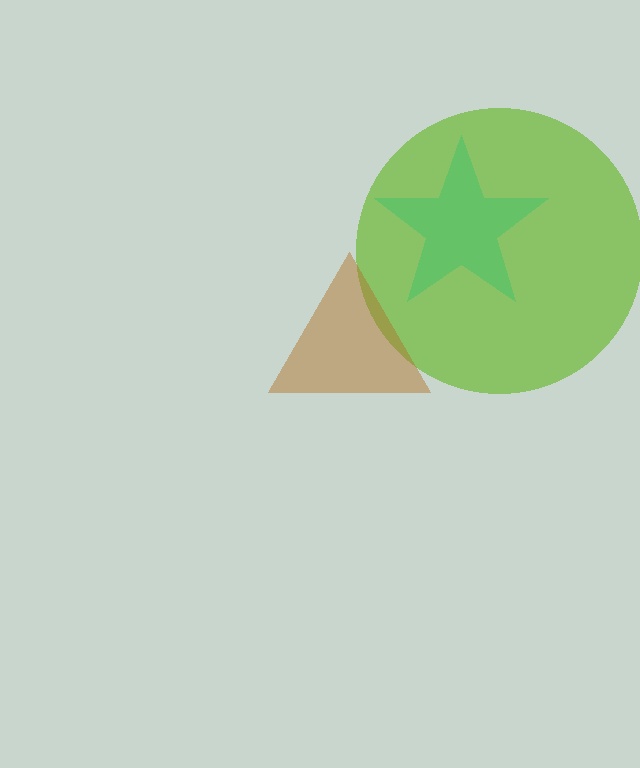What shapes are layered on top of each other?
The layered shapes are: a cyan star, a lime circle, a brown triangle.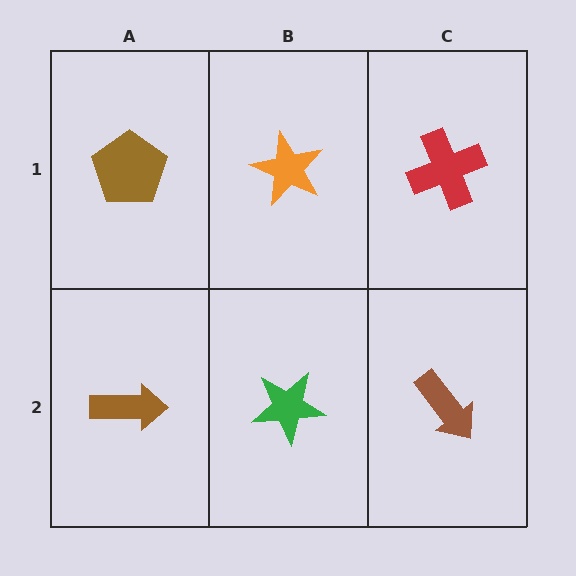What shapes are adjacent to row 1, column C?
A brown arrow (row 2, column C), an orange star (row 1, column B).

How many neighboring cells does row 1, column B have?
3.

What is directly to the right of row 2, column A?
A green star.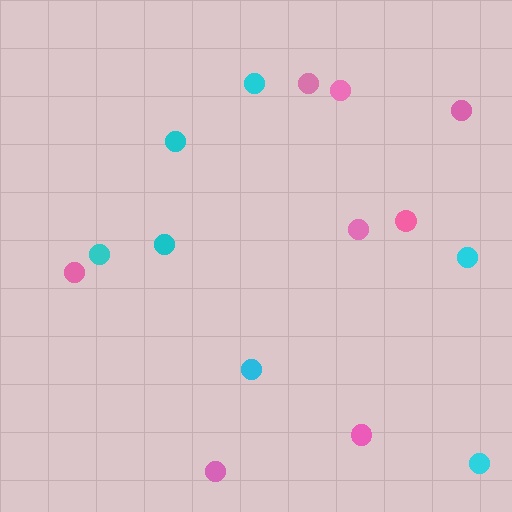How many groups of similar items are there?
There are 2 groups: one group of cyan circles (7) and one group of pink circles (8).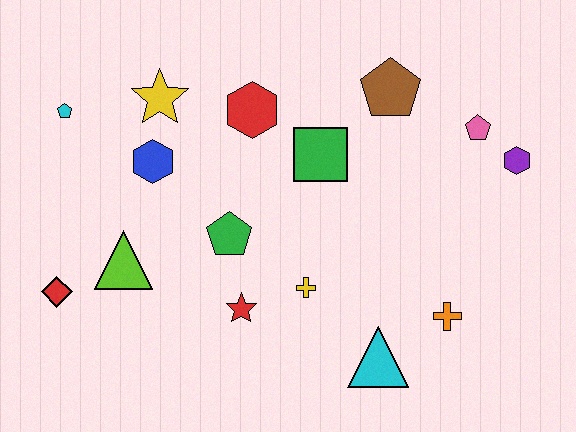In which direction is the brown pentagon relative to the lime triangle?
The brown pentagon is to the right of the lime triangle.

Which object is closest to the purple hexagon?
The pink pentagon is closest to the purple hexagon.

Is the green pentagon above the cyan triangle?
Yes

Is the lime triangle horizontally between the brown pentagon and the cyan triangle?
No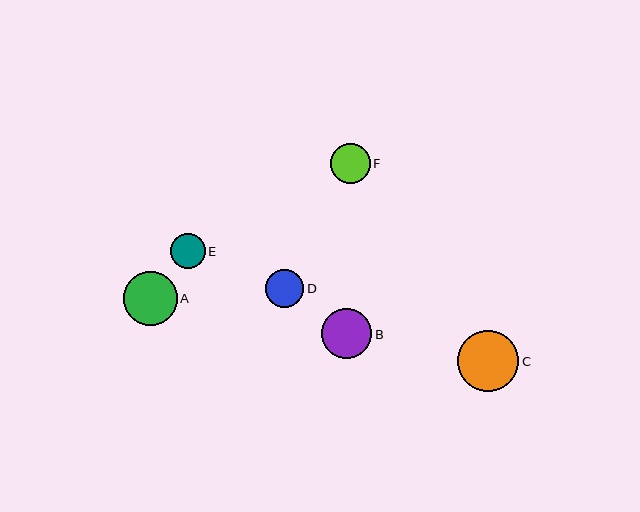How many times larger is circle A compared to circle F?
Circle A is approximately 1.4 times the size of circle F.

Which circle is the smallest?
Circle E is the smallest with a size of approximately 35 pixels.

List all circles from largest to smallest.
From largest to smallest: C, A, B, F, D, E.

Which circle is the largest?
Circle C is the largest with a size of approximately 61 pixels.